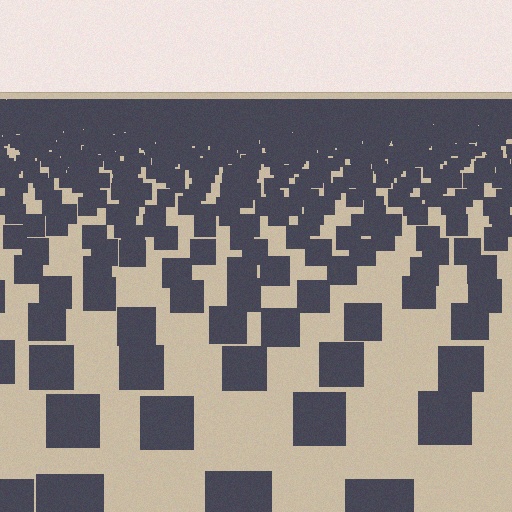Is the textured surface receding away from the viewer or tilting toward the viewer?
The surface is receding away from the viewer. Texture elements get smaller and denser toward the top.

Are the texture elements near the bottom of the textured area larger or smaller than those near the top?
Larger. Near the bottom, elements are closer to the viewer and appear at a bigger on-screen size.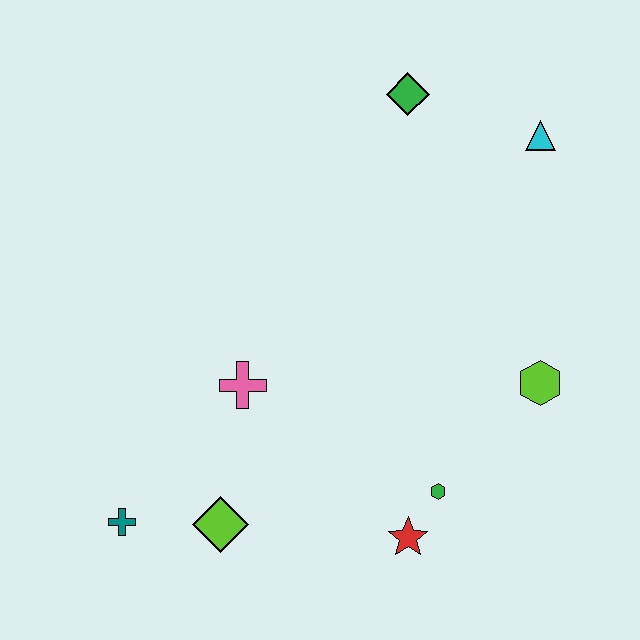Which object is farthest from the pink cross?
The cyan triangle is farthest from the pink cross.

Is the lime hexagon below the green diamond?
Yes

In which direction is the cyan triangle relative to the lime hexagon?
The cyan triangle is above the lime hexagon.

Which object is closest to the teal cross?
The lime diamond is closest to the teal cross.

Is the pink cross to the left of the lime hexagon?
Yes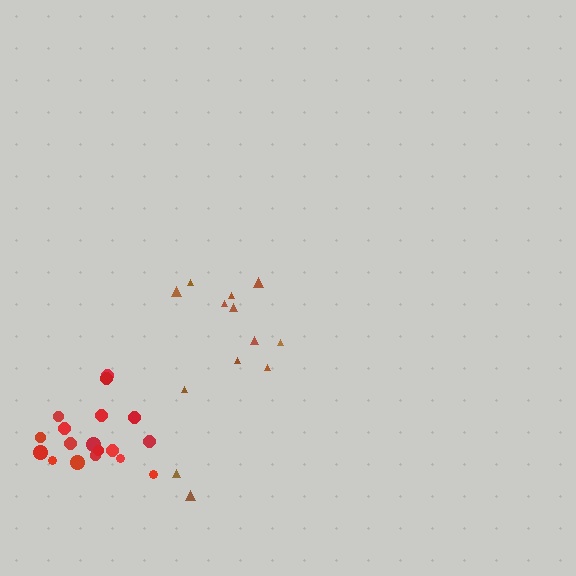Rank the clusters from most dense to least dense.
red, brown.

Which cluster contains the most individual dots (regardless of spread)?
Red (18).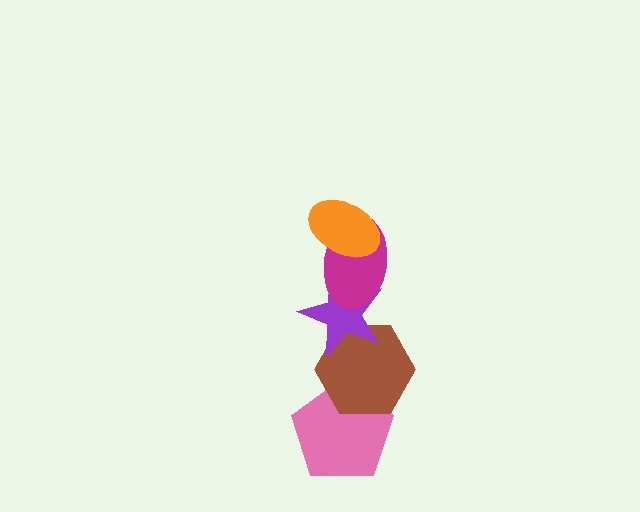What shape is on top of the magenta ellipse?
The orange ellipse is on top of the magenta ellipse.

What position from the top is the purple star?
The purple star is 3rd from the top.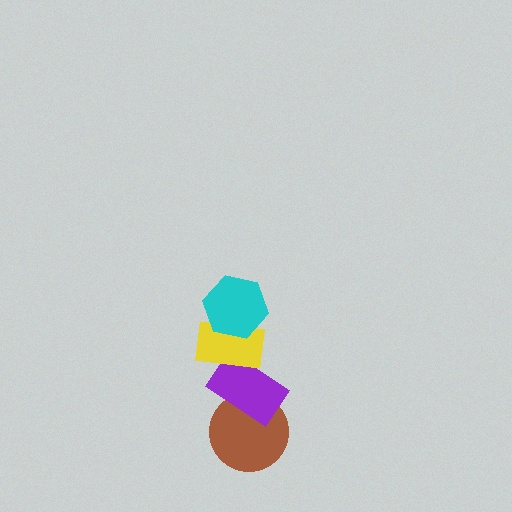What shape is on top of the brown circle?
The purple rectangle is on top of the brown circle.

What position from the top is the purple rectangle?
The purple rectangle is 3rd from the top.